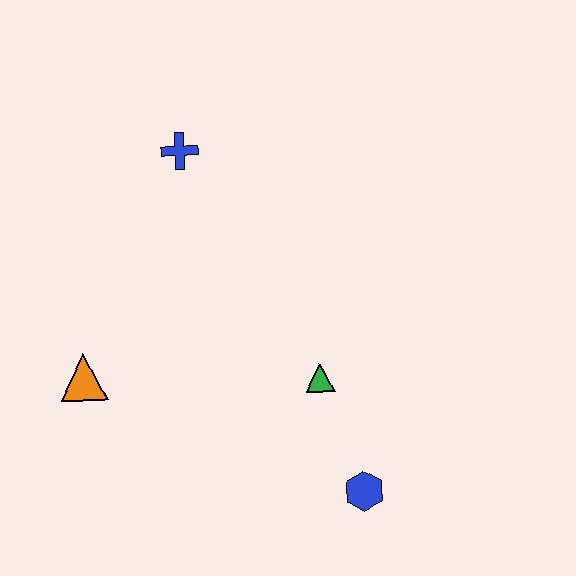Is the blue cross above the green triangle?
Yes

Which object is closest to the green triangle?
The blue hexagon is closest to the green triangle.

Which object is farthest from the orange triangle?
The blue hexagon is farthest from the orange triangle.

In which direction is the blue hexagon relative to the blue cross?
The blue hexagon is below the blue cross.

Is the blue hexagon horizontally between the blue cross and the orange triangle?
No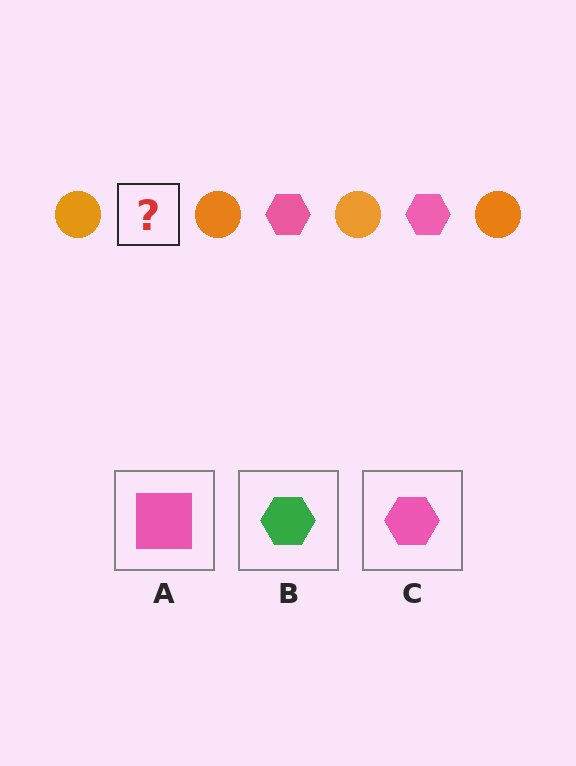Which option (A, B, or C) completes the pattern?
C.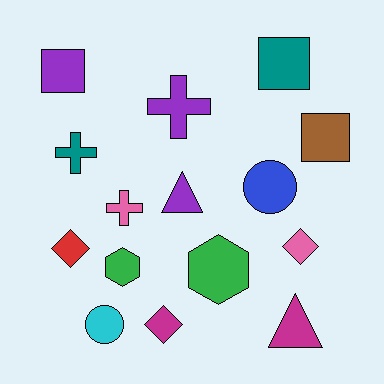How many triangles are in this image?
There are 2 triangles.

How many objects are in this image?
There are 15 objects.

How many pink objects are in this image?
There are 2 pink objects.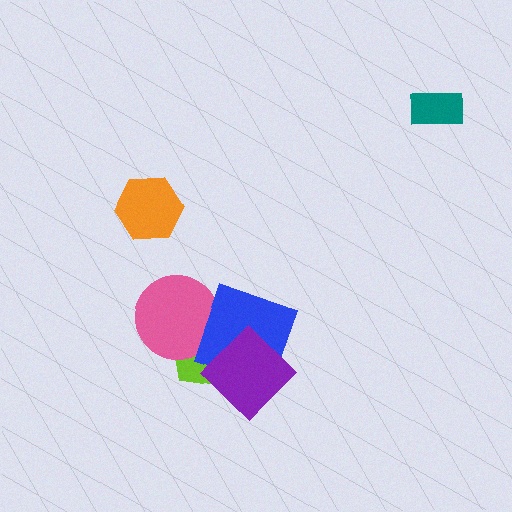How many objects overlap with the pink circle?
2 objects overlap with the pink circle.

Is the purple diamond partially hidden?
No, no other shape covers it.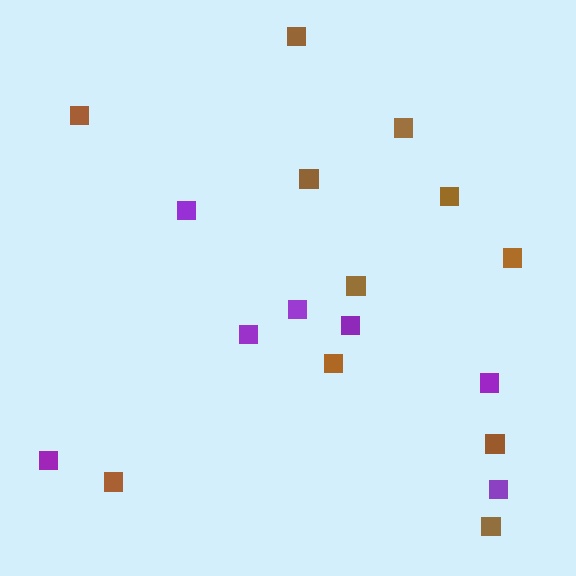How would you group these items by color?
There are 2 groups: one group of purple squares (7) and one group of brown squares (11).